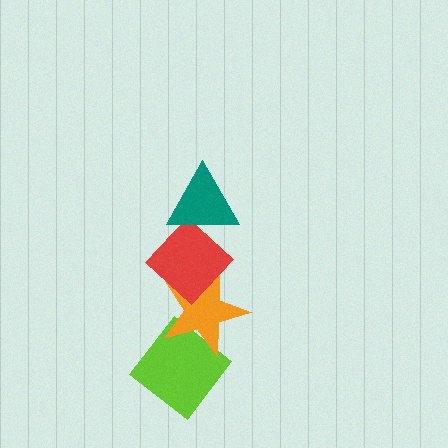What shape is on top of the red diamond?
The teal triangle is on top of the red diamond.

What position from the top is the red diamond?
The red diamond is 2nd from the top.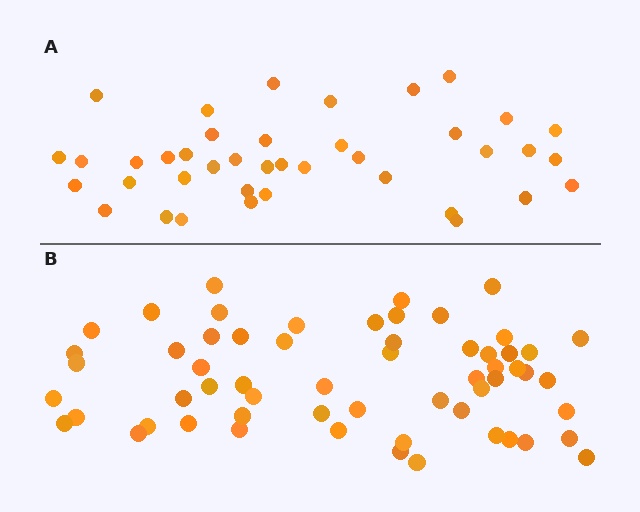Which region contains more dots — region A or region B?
Region B (the bottom region) has more dots.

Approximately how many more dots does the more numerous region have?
Region B has approximately 20 more dots than region A.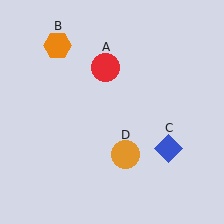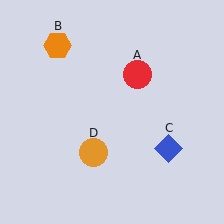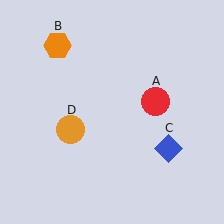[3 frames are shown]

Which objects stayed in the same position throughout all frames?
Orange hexagon (object B) and blue diamond (object C) remained stationary.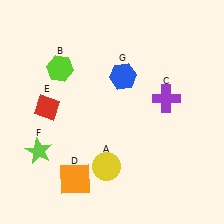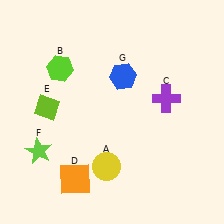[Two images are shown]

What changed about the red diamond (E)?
In Image 1, E is red. In Image 2, it changed to lime.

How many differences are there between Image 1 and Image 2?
There is 1 difference between the two images.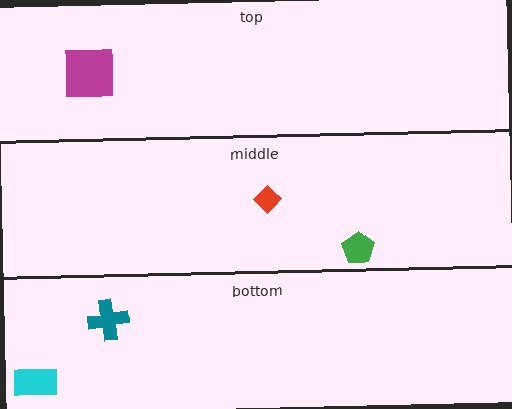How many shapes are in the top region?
1.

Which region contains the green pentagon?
The middle region.